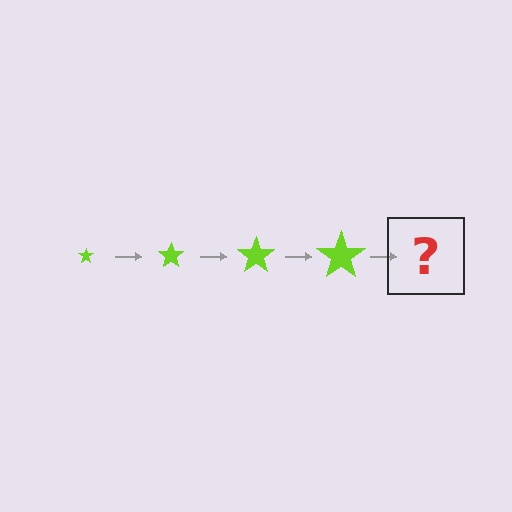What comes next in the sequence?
The next element should be a lime star, larger than the previous one.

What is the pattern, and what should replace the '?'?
The pattern is that the star gets progressively larger each step. The '?' should be a lime star, larger than the previous one.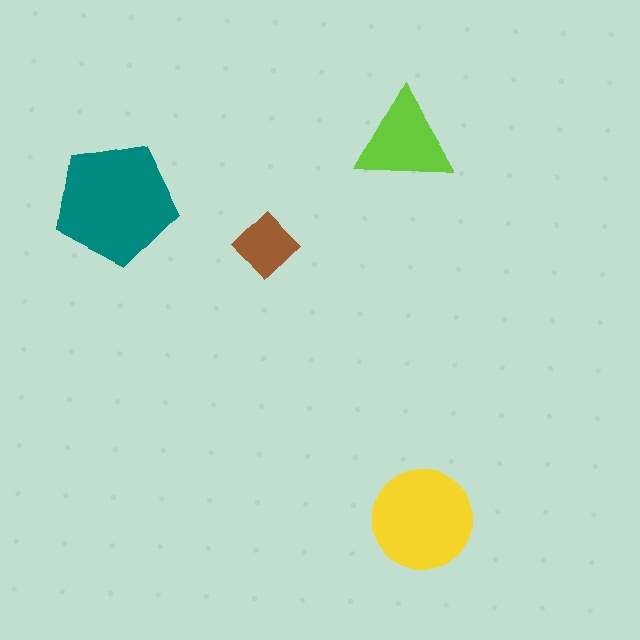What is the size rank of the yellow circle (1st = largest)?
2nd.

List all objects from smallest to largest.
The brown diamond, the lime triangle, the yellow circle, the teal pentagon.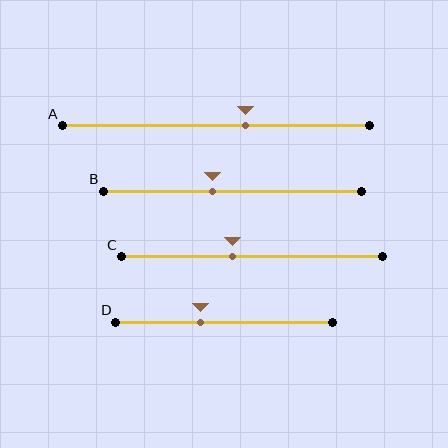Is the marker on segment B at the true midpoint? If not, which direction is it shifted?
No, the marker on segment B is shifted to the left by about 8% of the segment length.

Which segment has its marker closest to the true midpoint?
Segment C has its marker closest to the true midpoint.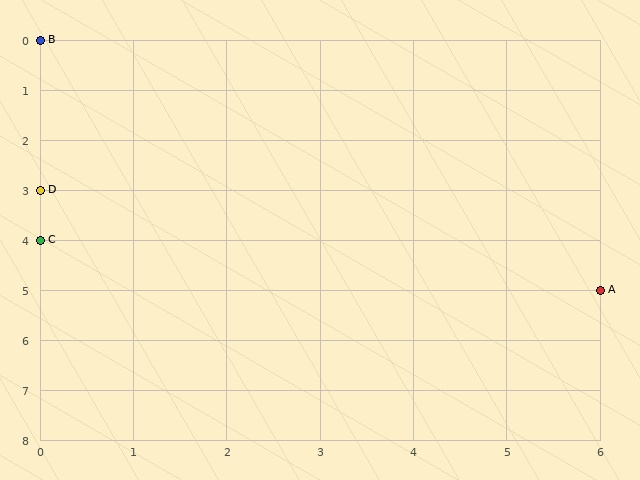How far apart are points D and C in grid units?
Points D and C are 1 row apart.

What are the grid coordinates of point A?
Point A is at grid coordinates (6, 5).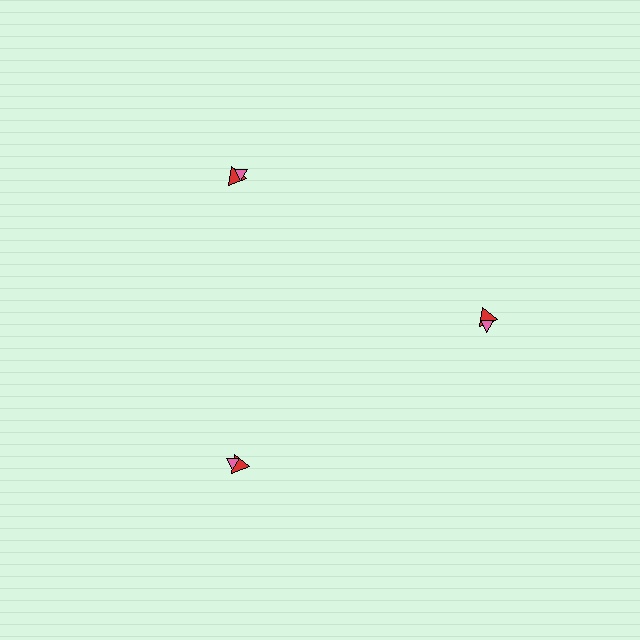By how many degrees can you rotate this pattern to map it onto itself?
The pattern maps onto itself every 120 degrees of rotation.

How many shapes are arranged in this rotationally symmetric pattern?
There are 6 shapes, arranged in 3 groups of 2.